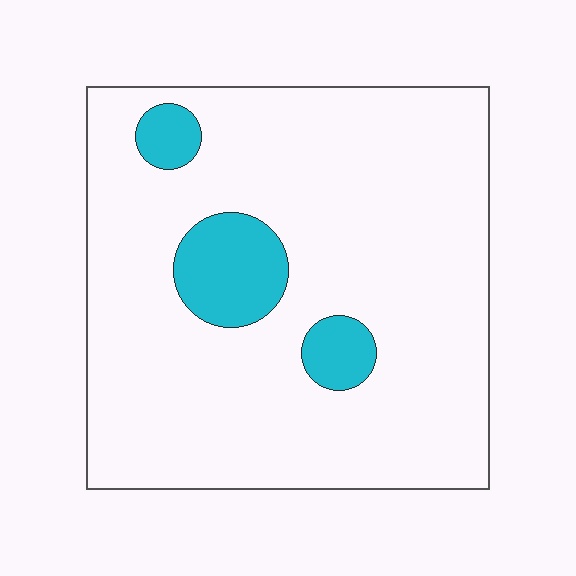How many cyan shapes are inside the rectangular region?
3.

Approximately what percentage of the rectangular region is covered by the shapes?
Approximately 10%.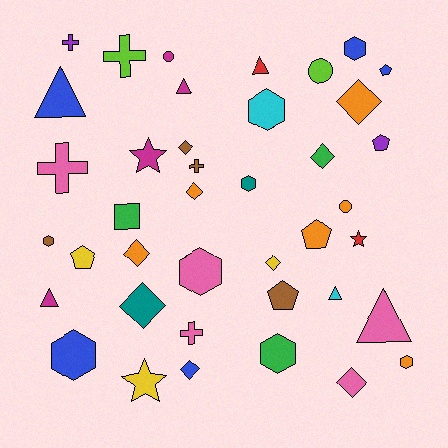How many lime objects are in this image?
There are 2 lime objects.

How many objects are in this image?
There are 40 objects.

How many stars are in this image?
There are 3 stars.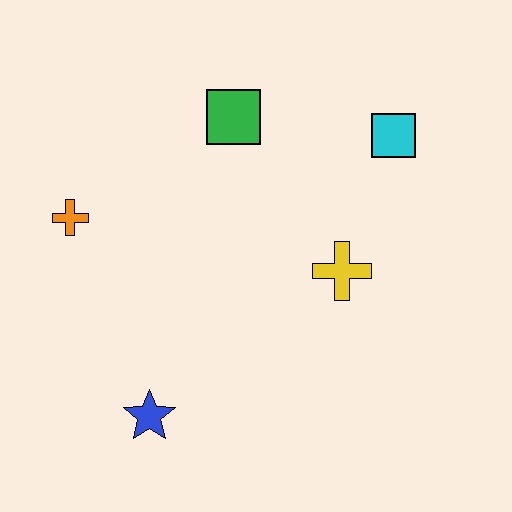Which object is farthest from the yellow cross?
The orange cross is farthest from the yellow cross.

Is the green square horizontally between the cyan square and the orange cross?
Yes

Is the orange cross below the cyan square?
Yes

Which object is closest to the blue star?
The orange cross is closest to the blue star.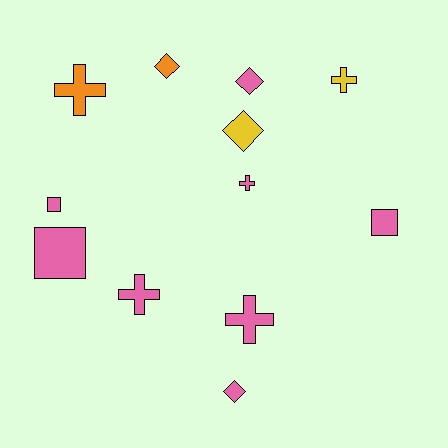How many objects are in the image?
There are 12 objects.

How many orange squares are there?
There are no orange squares.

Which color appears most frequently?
Pink, with 8 objects.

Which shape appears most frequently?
Cross, with 5 objects.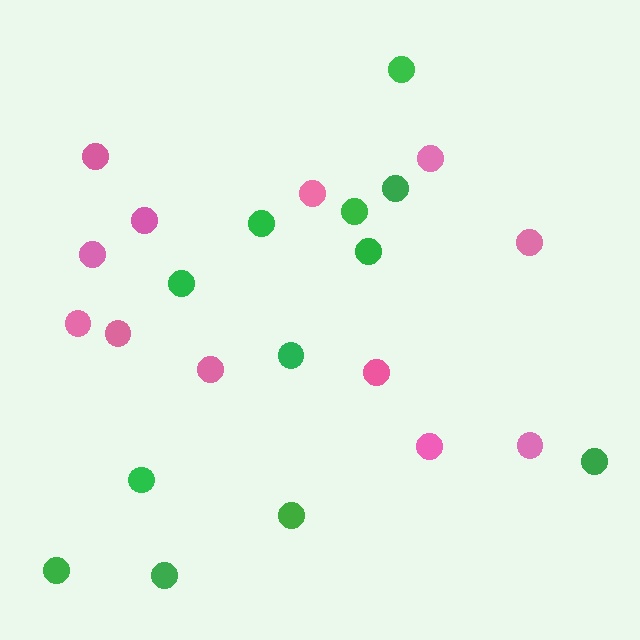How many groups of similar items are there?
There are 2 groups: one group of pink circles (12) and one group of green circles (12).